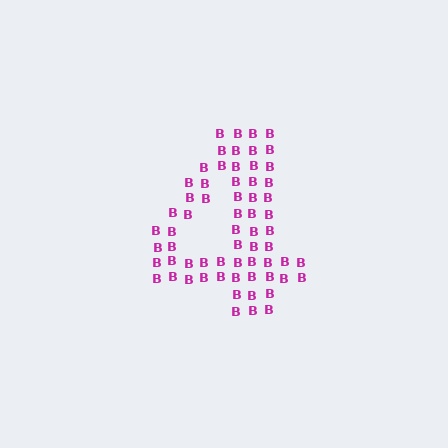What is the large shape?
The large shape is the digit 4.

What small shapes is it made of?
It is made of small letter B's.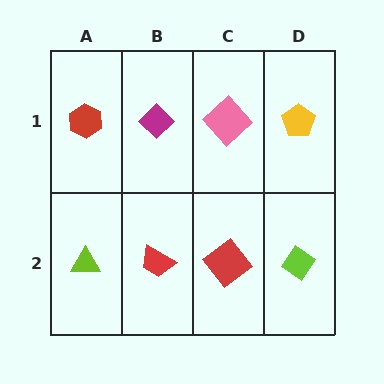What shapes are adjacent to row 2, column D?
A yellow pentagon (row 1, column D), a red diamond (row 2, column C).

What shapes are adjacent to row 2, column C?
A pink diamond (row 1, column C), a red trapezoid (row 2, column B), a lime diamond (row 2, column D).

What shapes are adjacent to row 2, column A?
A red hexagon (row 1, column A), a red trapezoid (row 2, column B).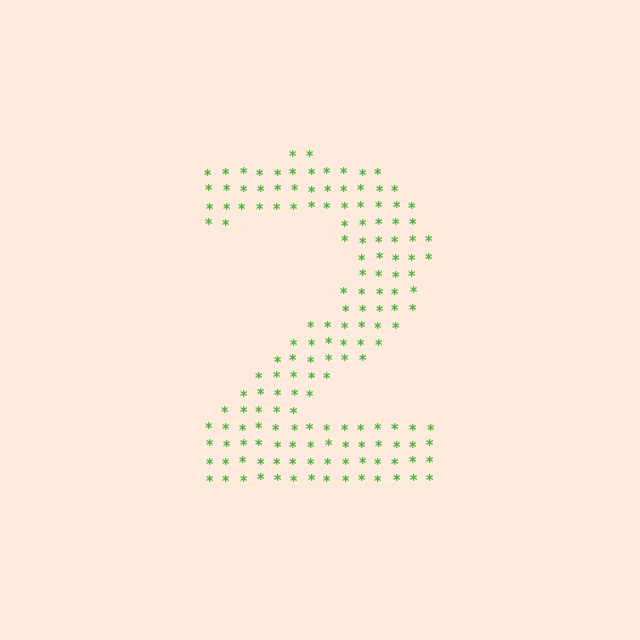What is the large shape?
The large shape is the digit 2.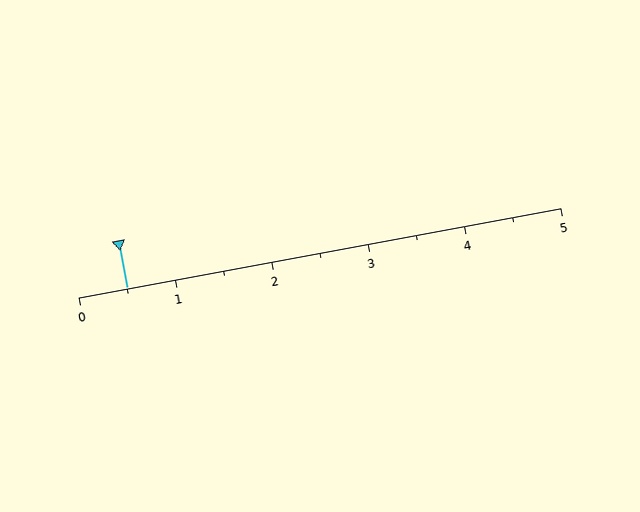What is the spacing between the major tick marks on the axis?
The major ticks are spaced 1 apart.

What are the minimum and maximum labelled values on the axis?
The axis runs from 0 to 5.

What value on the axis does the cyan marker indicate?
The marker indicates approximately 0.5.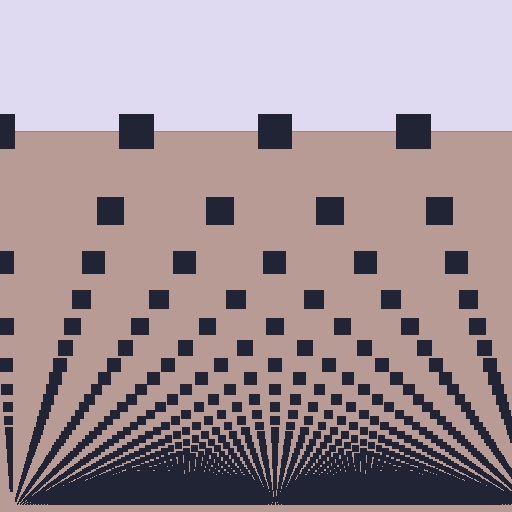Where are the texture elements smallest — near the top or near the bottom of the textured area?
Near the bottom.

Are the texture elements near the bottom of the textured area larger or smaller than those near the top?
Smaller. The gradient is inverted — elements near the bottom are smaller and denser.